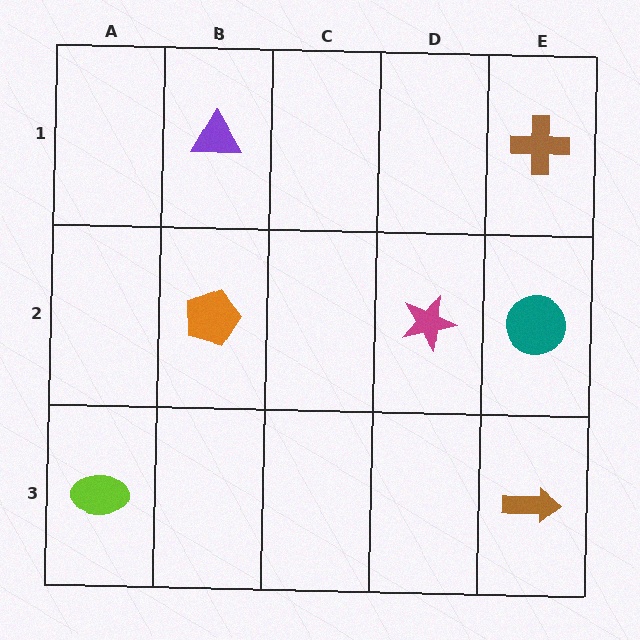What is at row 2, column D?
A magenta star.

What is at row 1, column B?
A purple triangle.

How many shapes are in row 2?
3 shapes.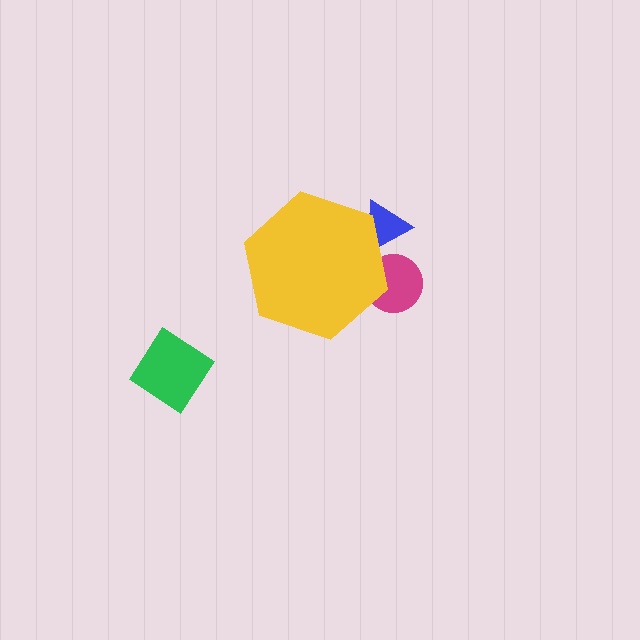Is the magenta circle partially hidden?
Yes, the magenta circle is partially hidden behind the yellow hexagon.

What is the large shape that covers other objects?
A yellow hexagon.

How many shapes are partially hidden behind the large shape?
2 shapes are partially hidden.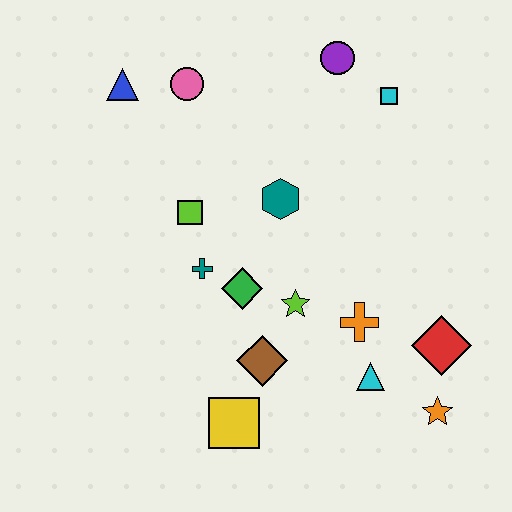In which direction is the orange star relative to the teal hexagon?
The orange star is below the teal hexagon.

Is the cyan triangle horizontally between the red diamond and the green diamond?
Yes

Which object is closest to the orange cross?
The cyan triangle is closest to the orange cross.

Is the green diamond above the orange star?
Yes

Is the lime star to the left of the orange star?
Yes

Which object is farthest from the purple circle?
The yellow square is farthest from the purple circle.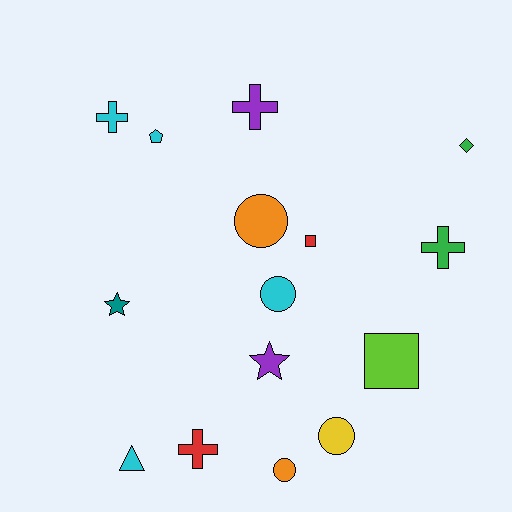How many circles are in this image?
There are 4 circles.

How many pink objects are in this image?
There are no pink objects.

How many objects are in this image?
There are 15 objects.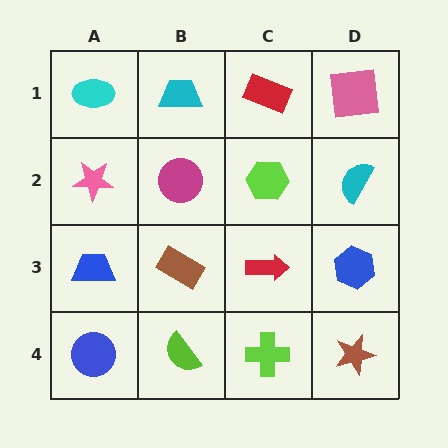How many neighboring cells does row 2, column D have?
3.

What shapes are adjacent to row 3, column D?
A cyan semicircle (row 2, column D), a brown star (row 4, column D), a red arrow (row 3, column C).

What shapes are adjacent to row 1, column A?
A pink star (row 2, column A), a cyan trapezoid (row 1, column B).